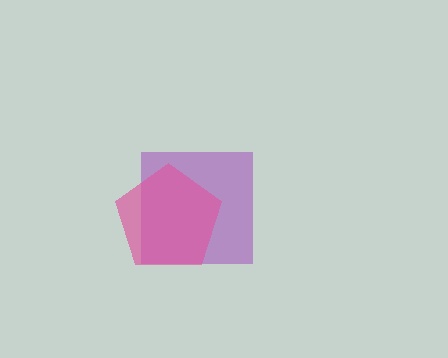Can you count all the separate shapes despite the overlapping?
Yes, there are 2 separate shapes.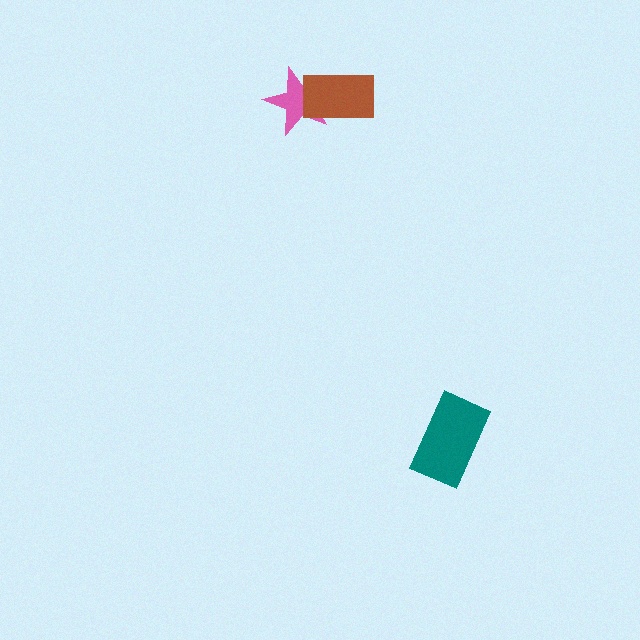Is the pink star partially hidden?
Yes, it is partially covered by another shape.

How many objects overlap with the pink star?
1 object overlaps with the pink star.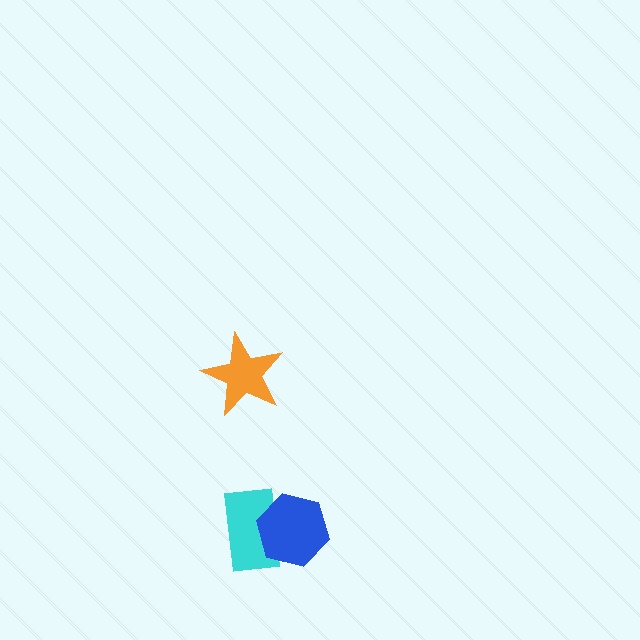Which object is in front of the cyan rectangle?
The blue hexagon is in front of the cyan rectangle.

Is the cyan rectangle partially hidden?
Yes, it is partially covered by another shape.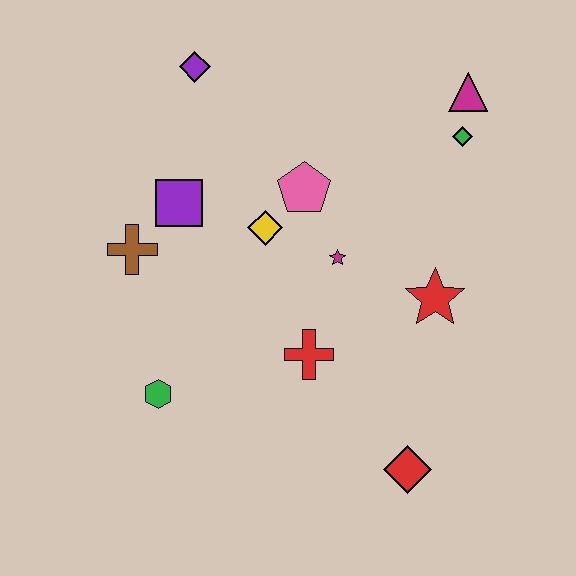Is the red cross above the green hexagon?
Yes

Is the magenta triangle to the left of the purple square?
No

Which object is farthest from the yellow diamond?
The red diamond is farthest from the yellow diamond.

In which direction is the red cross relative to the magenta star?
The red cross is below the magenta star.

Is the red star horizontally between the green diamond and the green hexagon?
Yes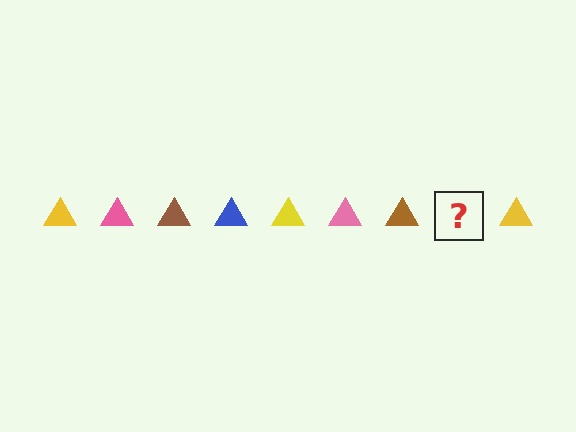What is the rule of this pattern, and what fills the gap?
The rule is that the pattern cycles through yellow, pink, brown, blue triangles. The gap should be filled with a blue triangle.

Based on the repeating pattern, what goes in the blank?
The blank should be a blue triangle.